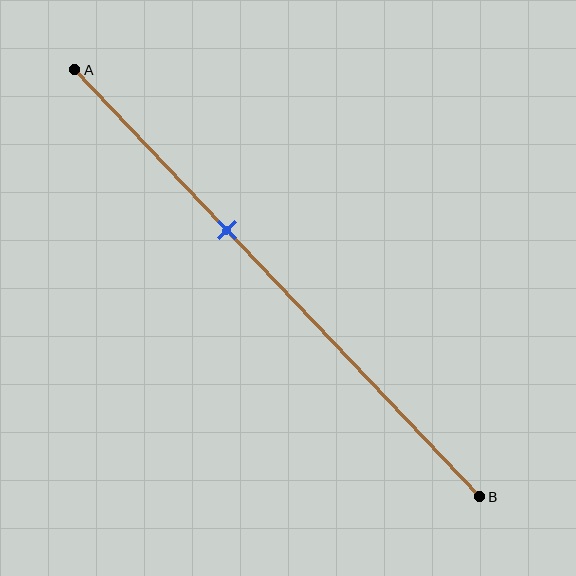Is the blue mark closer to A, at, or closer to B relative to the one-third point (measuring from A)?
The blue mark is closer to point B than the one-third point of segment AB.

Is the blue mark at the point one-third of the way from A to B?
No, the mark is at about 40% from A, not at the 33% one-third point.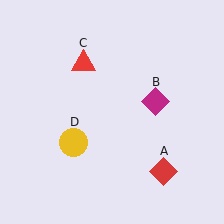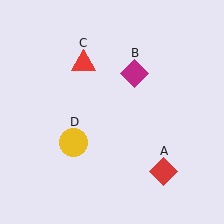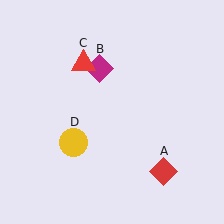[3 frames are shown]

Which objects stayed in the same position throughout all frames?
Red diamond (object A) and red triangle (object C) and yellow circle (object D) remained stationary.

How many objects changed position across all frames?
1 object changed position: magenta diamond (object B).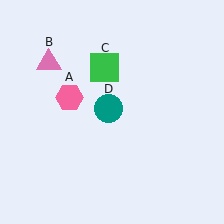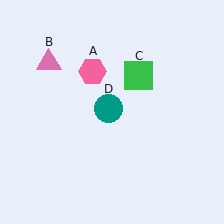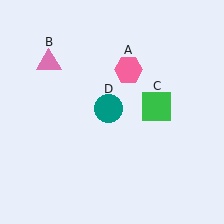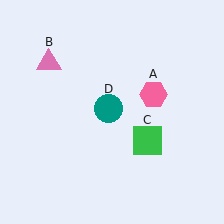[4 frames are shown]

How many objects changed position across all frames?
2 objects changed position: pink hexagon (object A), green square (object C).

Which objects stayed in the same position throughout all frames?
Pink triangle (object B) and teal circle (object D) remained stationary.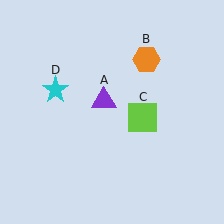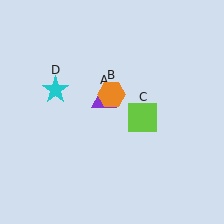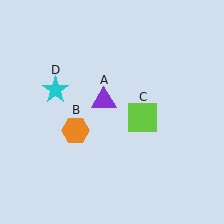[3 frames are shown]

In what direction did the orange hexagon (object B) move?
The orange hexagon (object B) moved down and to the left.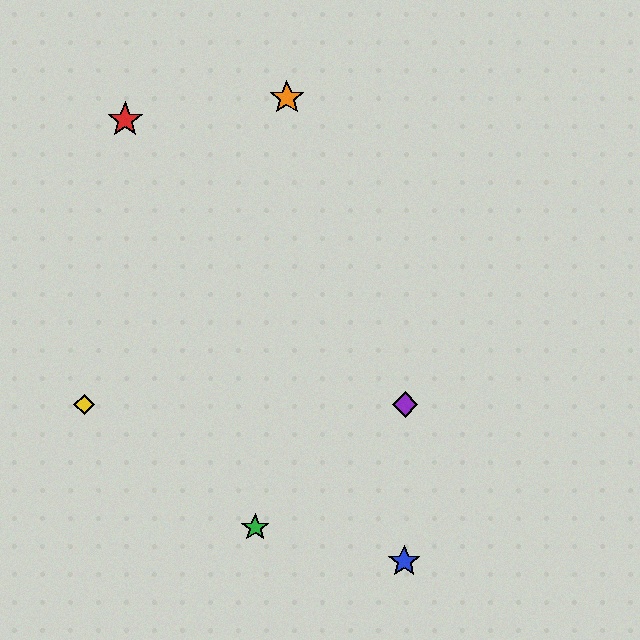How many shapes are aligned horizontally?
2 shapes (the yellow diamond, the purple diamond) are aligned horizontally.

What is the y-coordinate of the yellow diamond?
The yellow diamond is at y≈405.